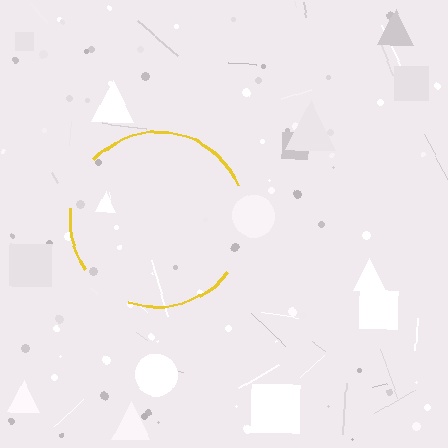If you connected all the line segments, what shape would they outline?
They would outline a circle.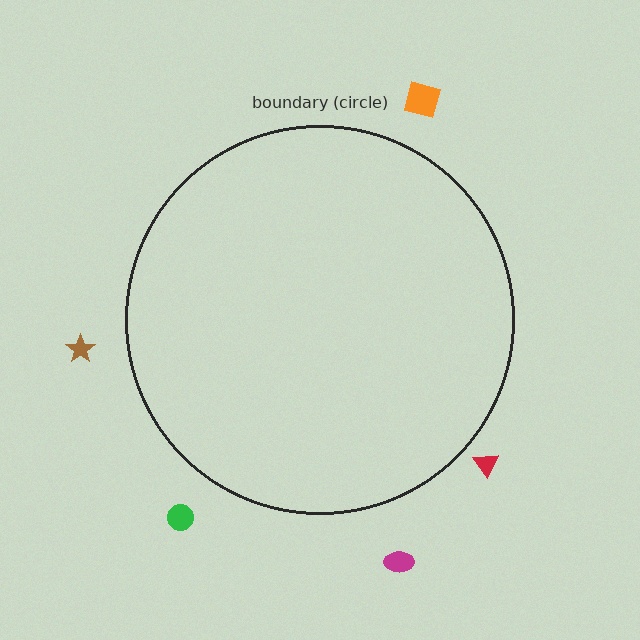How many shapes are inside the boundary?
0 inside, 5 outside.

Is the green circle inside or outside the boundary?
Outside.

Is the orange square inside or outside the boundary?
Outside.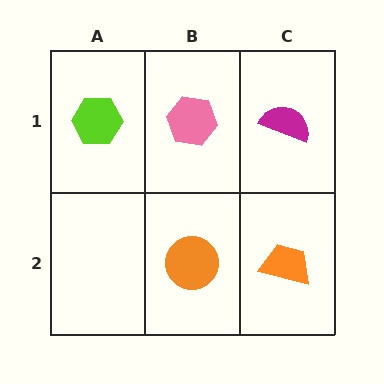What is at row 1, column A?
A lime hexagon.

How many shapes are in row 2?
2 shapes.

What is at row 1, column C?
A magenta semicircle.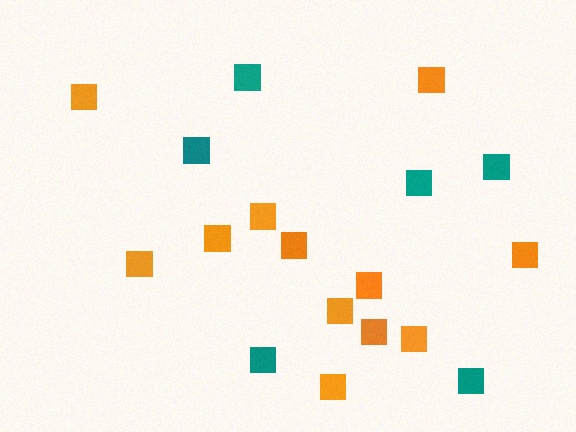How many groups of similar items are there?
There are 2 groups: one group of orange squares (12) and one group of teal squares (6).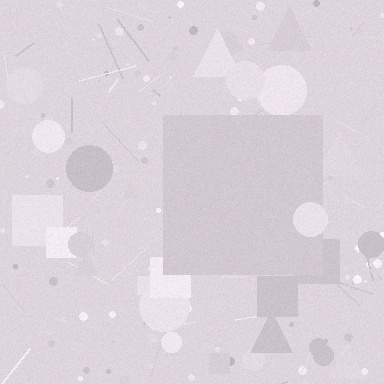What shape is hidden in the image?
A square is hidden in the image.